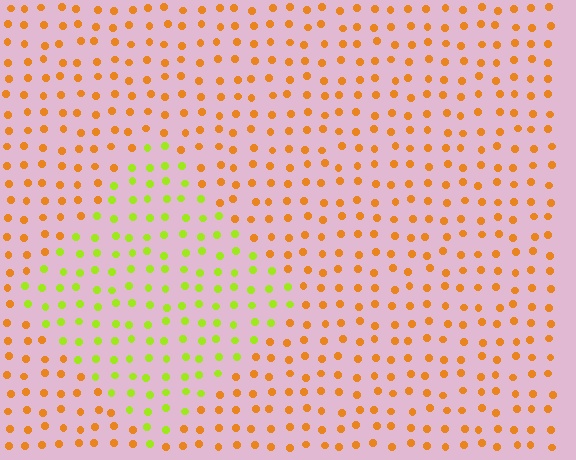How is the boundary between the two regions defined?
The boundary is defined purely by a slight shift in hue (about 51 degrees). Spacing, size, and orientation are identical on both sides.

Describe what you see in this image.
The image is filled with small orange elements in a uniform arrangement. A diamond-shaped region is visible where the elements are tinted to a slightly different hue, forming a subtle color boundary.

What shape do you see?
I see a diamond.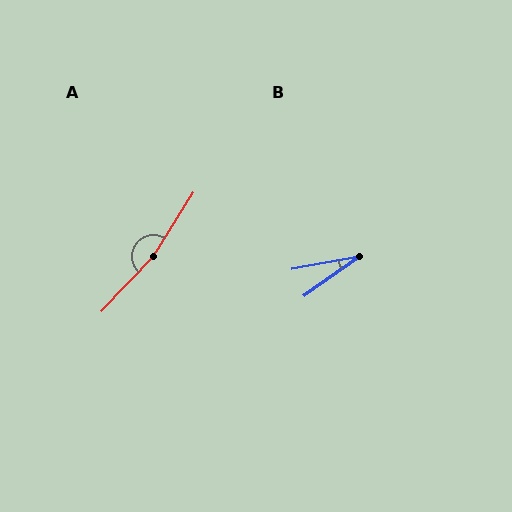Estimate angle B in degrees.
Approximately 25 degrees.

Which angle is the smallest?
B, at approximately 25 degrees.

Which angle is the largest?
A, at approximately 169 degrees.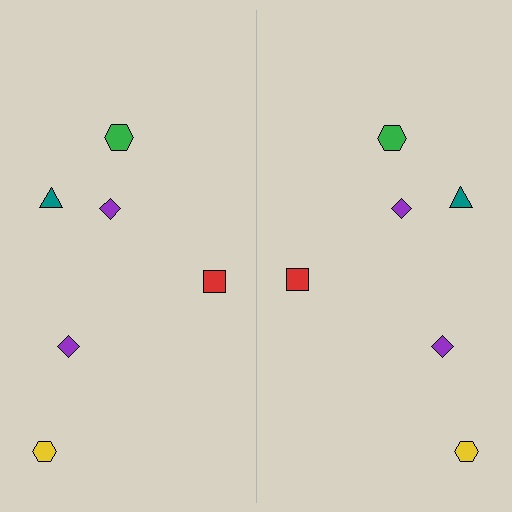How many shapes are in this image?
There are 12 shapes in this image.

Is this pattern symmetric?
Yes, this pattern has bilateral (reflection) symmetry.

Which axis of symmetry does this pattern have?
The pattern has a vertical axis of symmetry running through the center of the image.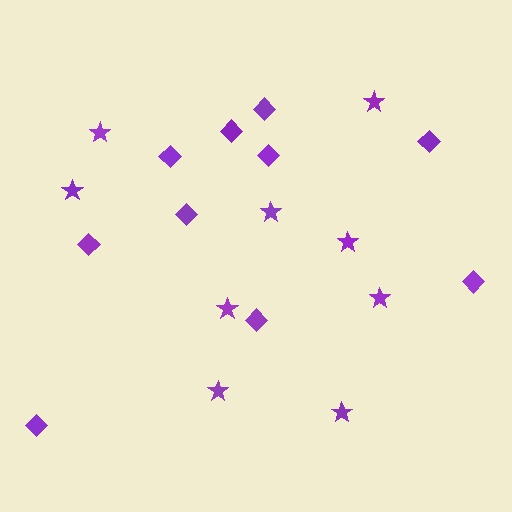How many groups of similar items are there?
There are 2 groups: one group of diamonds (10) and one group of stars (9).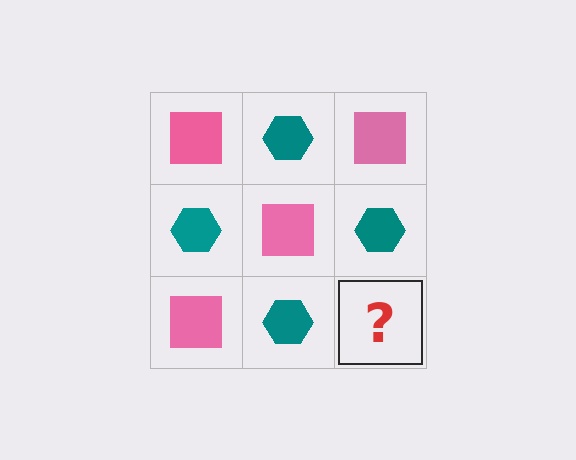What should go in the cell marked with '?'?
The missing cell should contain a pink square.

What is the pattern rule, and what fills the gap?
The rule is that it alternates pink square and teal hexagon in a checkerboard pattern. The gap should be filled with a pink square.